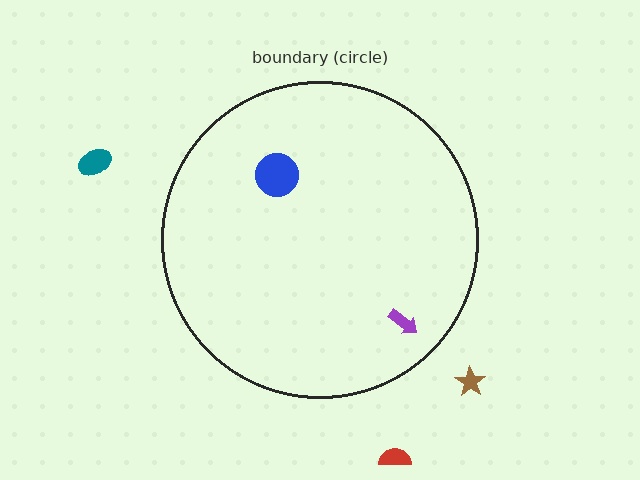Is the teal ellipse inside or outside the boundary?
Outside.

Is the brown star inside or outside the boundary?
Outside.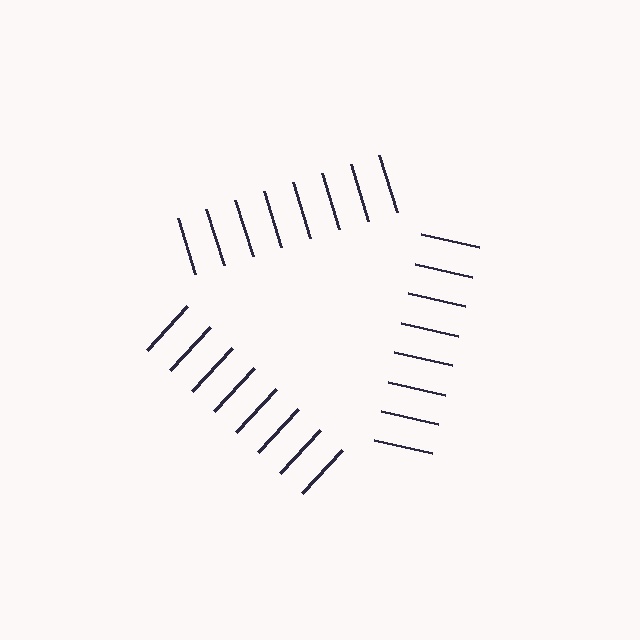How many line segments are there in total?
24 — 8 along each of the 3 edges.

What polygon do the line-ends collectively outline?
An illusory triangle — the line segments terminate on its edges but no continuous stroke is drawn.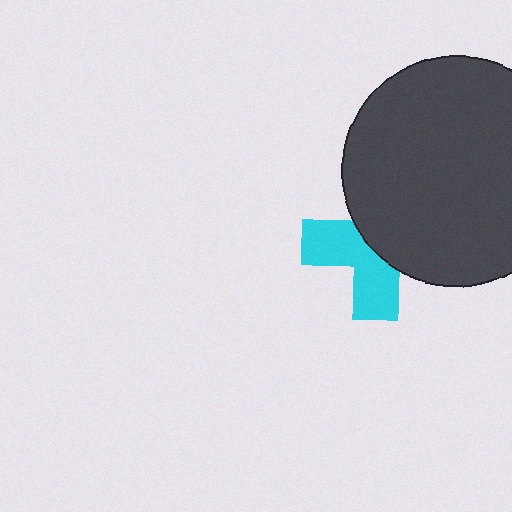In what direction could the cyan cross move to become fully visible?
The cyan cross could move toward the lower-left. That would shift it out from behind the dark gray circle entirely.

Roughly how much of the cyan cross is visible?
About half of it is visible (roughly 47%).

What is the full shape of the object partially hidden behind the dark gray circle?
The partially hidden object is a cyan cross.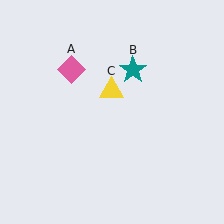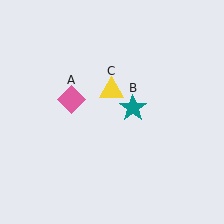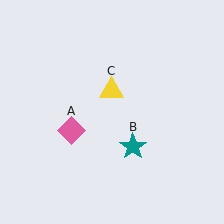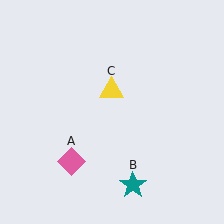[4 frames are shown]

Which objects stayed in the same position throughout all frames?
Yellow triangle (object C) remained stationary.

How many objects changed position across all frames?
2 objects changed position: pink diamond (object A), teal star (object B).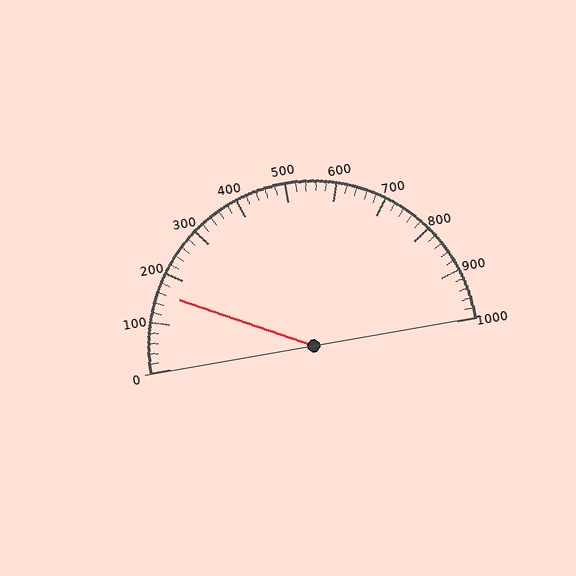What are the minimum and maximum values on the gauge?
The gauge ranges from 0 to 1000.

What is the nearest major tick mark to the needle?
The nearest major tick mark is 200.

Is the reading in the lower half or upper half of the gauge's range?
The reading is in the lower half of the range (0 to 1000).